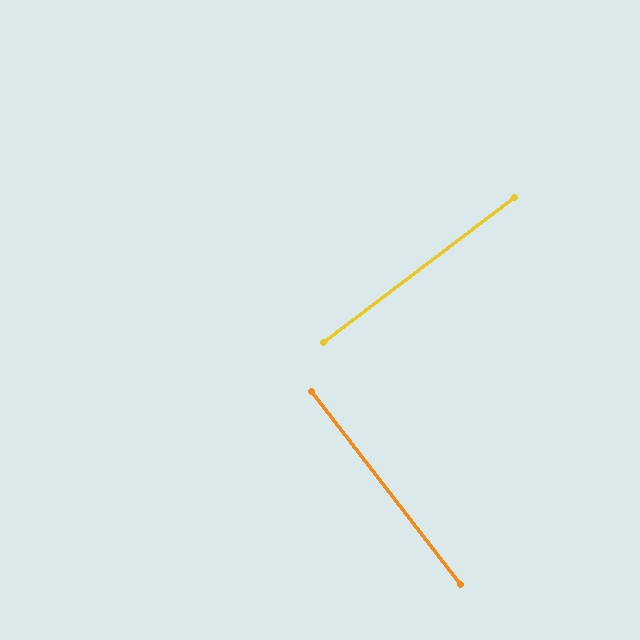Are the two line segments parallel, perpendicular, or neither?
Perpendicular — they meet at approximately 90°.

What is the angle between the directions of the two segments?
Approximately 90 degrees.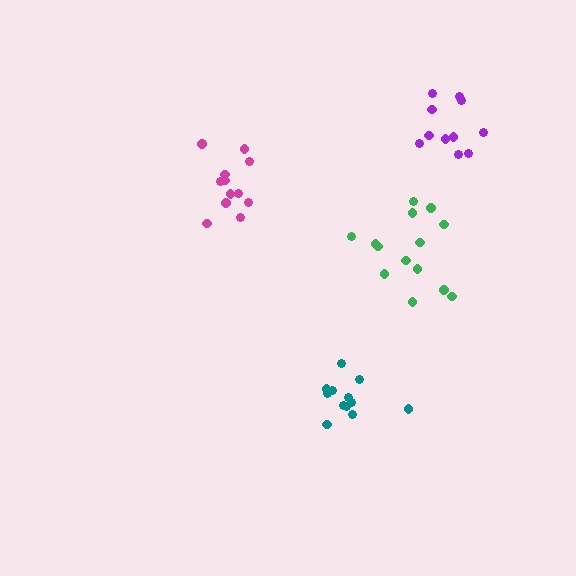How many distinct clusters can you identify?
There are 4 distinct clusters.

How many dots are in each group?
Group 1: 12 dots, Group 2: 13 dots, Group 3: 14 dots, Group 4: 11 dots (50 total).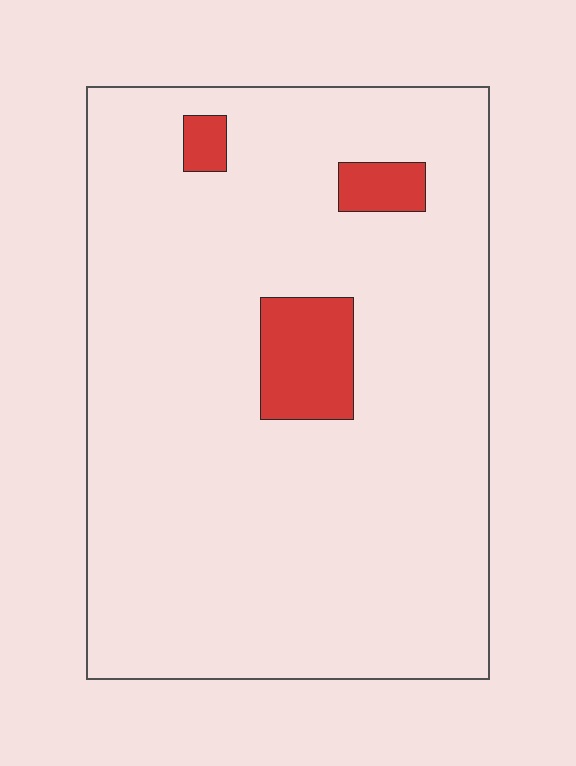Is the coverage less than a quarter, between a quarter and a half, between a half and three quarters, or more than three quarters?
Less than a quarter.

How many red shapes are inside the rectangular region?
3.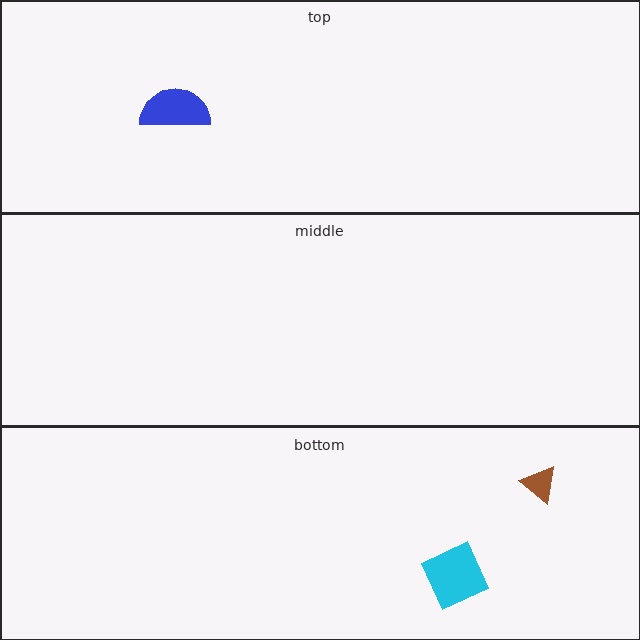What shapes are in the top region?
The blue semicircle.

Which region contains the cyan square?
The bottom region.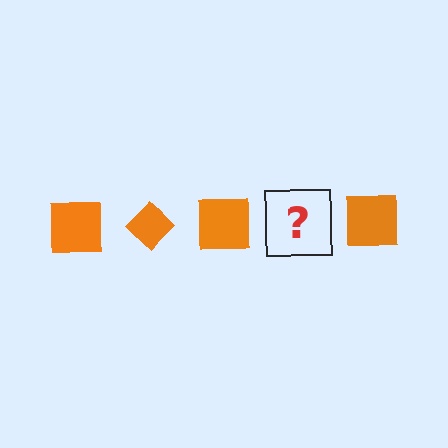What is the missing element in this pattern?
The missing element is an orange diamond.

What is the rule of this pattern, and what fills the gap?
The rule is that the pattern cycles through square, diamond shapes in orange. The gap should be filled with an orange diamond.